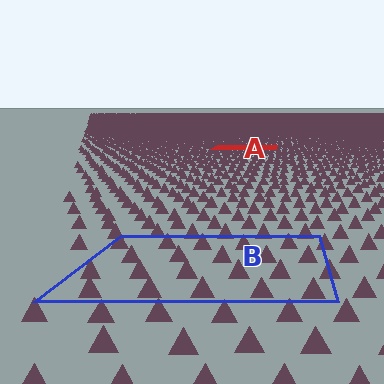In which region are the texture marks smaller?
The texture marks are smaller in region A, because it is farther away.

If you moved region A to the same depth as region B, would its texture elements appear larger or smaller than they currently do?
They would appear larger. At a closer depth, the same texture elements are projected at a bigger on-screen size.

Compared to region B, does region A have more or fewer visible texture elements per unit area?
Region A has more texture elements per unit area — they are packed more densely because it is farther away.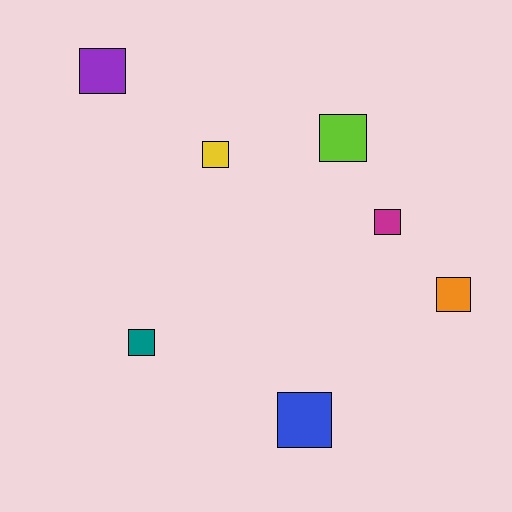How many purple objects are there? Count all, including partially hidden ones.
There is 1 purple object.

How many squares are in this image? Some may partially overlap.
There are 7 squares.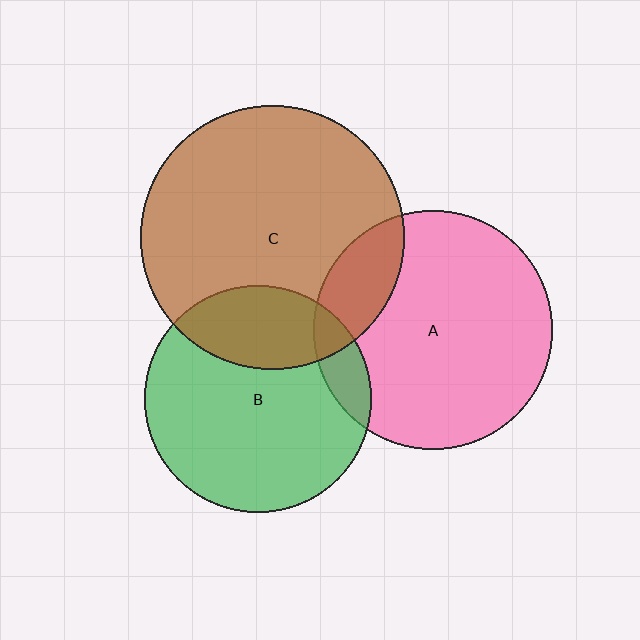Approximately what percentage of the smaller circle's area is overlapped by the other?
Approximately 15%.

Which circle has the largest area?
Circle C (brown).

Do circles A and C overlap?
Yes.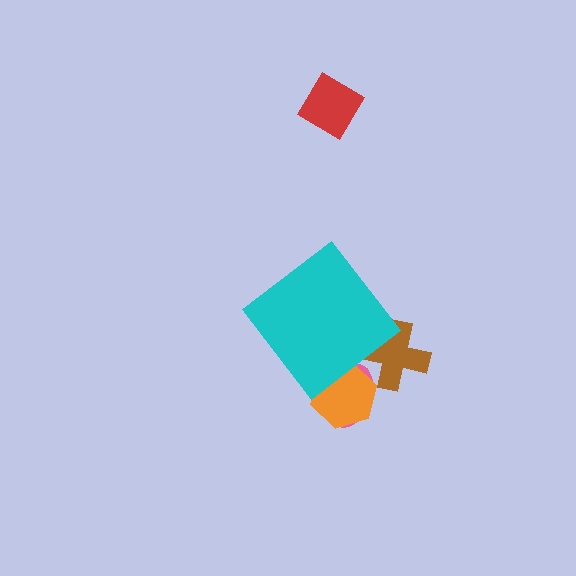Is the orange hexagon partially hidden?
Yes, the orange hexagon is partially hidden behind the cyan diamond.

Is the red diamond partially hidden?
No, the red diamond is fully visible.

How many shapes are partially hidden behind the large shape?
3 shapes are partially hidden.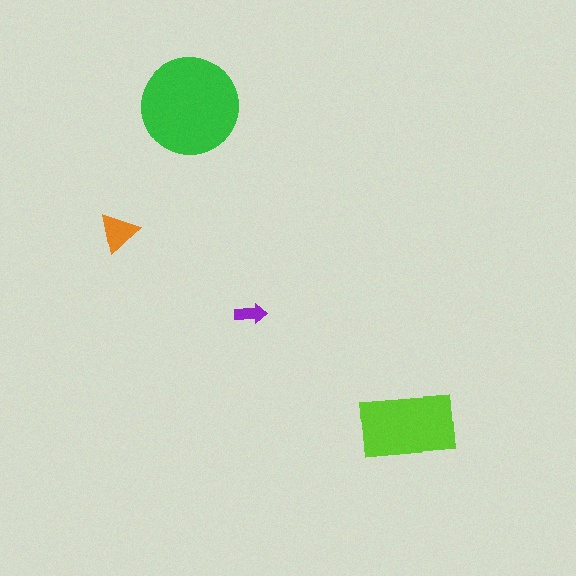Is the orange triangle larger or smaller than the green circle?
Smaller.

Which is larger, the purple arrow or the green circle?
The green circle.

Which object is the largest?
The green circle.